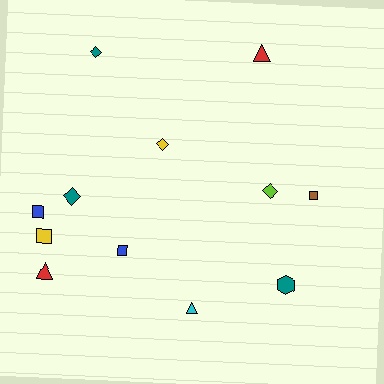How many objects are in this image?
There are 12 objects.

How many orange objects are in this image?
There are no orange objects.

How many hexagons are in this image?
There is 1 hexagon.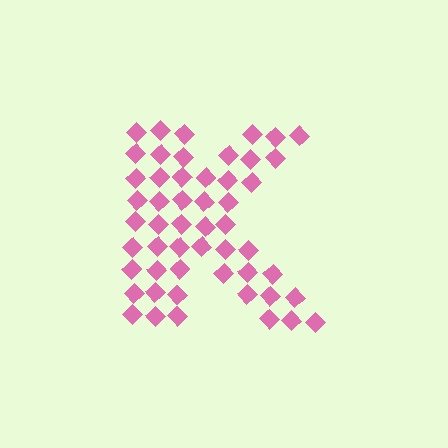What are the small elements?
The small elements are diamonds.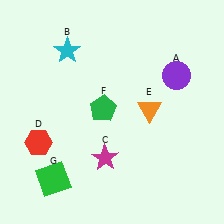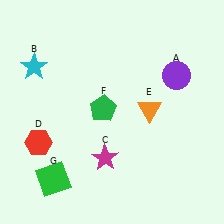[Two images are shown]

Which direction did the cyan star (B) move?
The cyan star (B) moved left.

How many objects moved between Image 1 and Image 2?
1 object moved between the two images.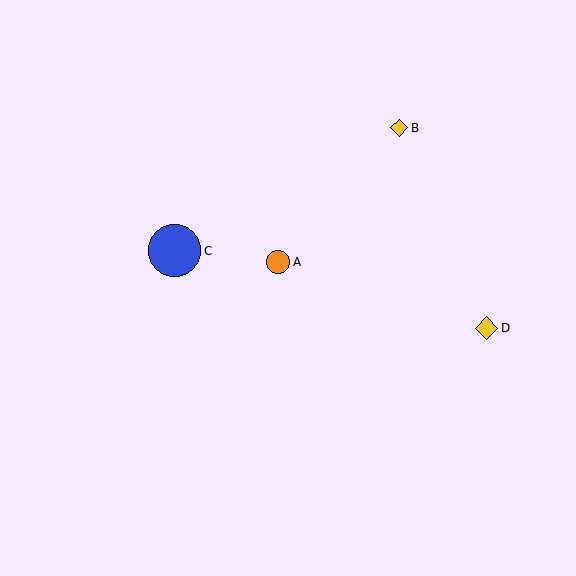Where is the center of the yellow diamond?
The center of the yellow diamond is at (399, 128).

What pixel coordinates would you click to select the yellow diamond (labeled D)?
Click at (487, 328) to select the yellow diamond D.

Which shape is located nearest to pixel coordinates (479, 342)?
The yellow diamond (labeled D) at (487, 328) is nearest to that location.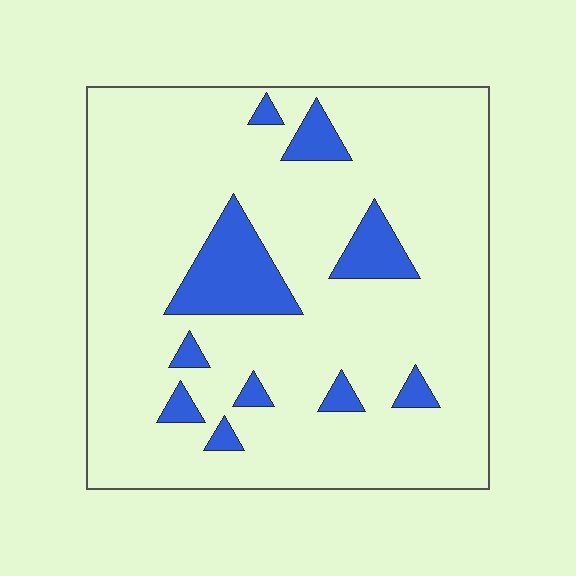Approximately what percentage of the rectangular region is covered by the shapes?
Approximately 15%.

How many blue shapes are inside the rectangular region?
10.